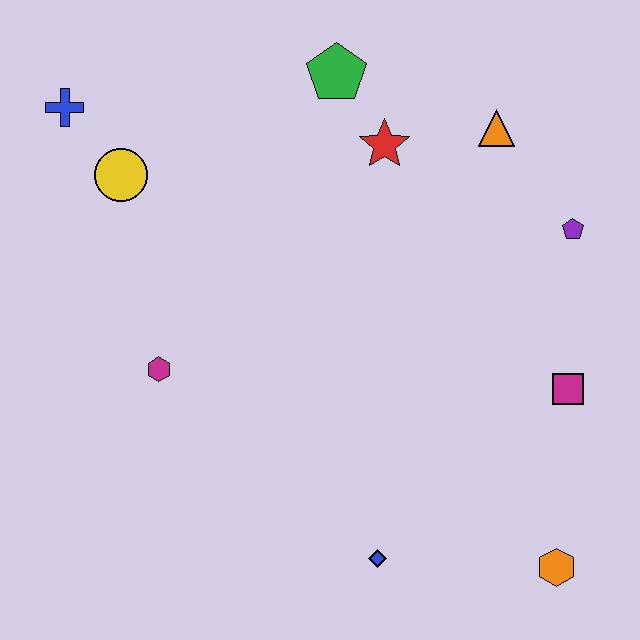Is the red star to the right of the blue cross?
Yes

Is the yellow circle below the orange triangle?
Yes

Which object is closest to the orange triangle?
The red star is closest to the orange triangle.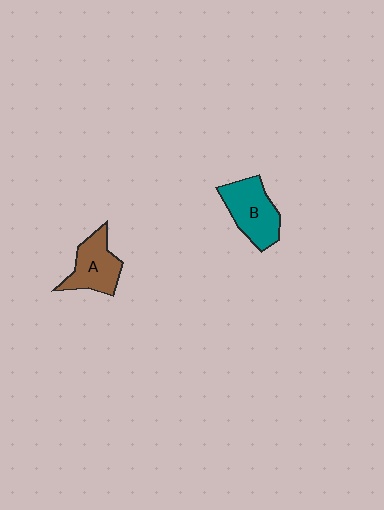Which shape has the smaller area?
Shape A (brown).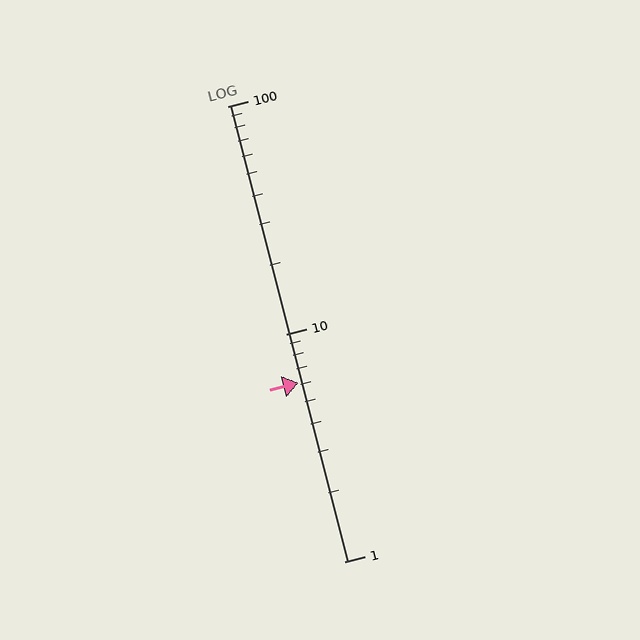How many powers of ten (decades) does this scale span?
The scale spans 2 decades, from 1 to 100.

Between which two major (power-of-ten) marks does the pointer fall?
The pointer is between 1 and 10.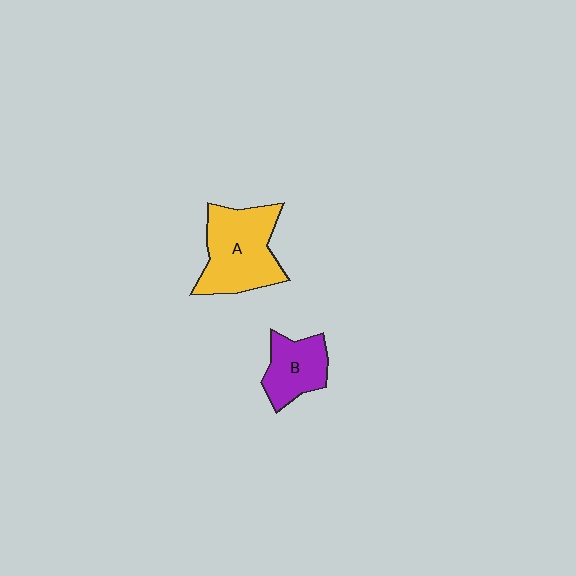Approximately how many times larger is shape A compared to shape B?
Approximately 1.7 times.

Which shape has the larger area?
Shape A (yellow).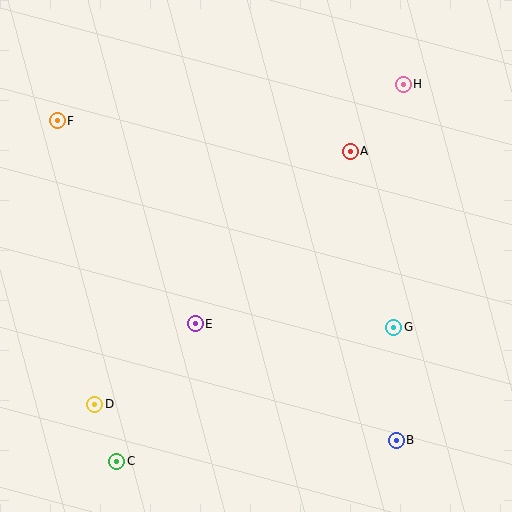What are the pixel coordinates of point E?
Point E is at (195, 324).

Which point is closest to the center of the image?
Point E at (195, 324) is closest to the center.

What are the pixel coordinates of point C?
Point C is at (117, 461).